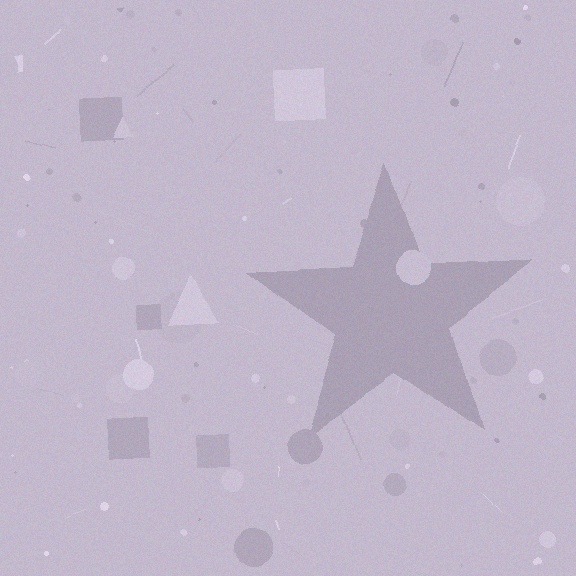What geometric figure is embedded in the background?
A star is embedded in the background.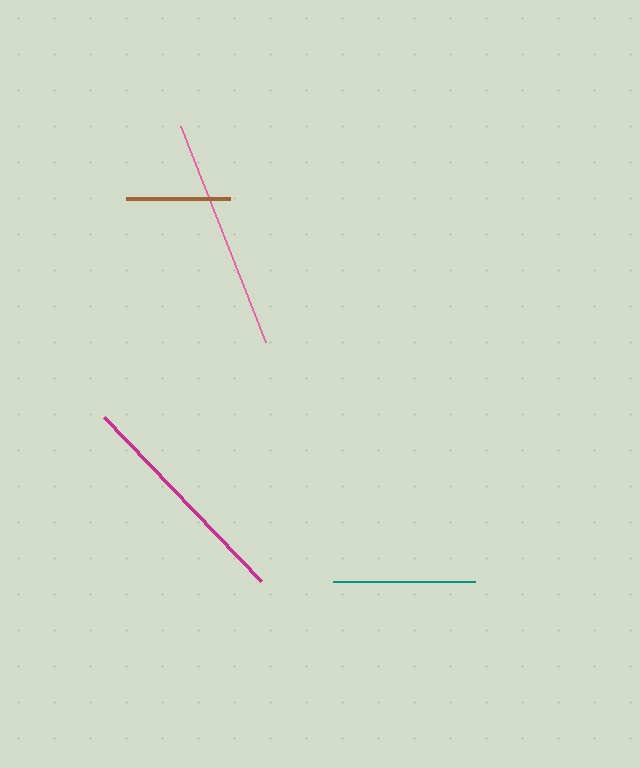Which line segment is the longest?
The pink line is the longest at approximately 233 pixels.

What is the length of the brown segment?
The brown segment is approximately 104 pixels long.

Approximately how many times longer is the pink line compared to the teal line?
The pink line is approximately 1.6 times the length of the teal line.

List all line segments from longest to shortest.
From longest to shortest: pink, magenta, teal, brown.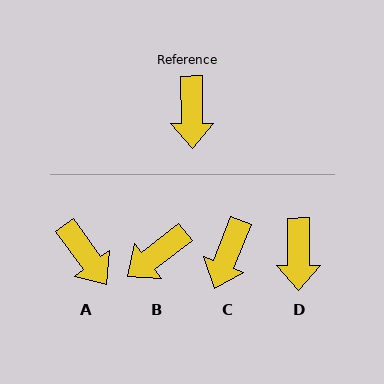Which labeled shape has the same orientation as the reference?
D.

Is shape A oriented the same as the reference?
No, it is off by about 36 degrees.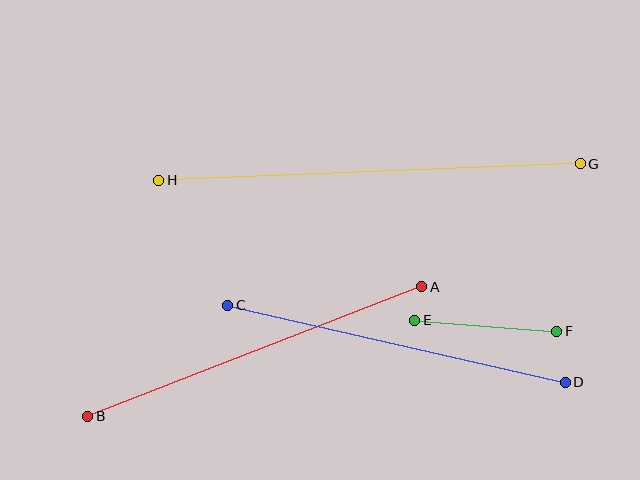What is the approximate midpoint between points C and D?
The midpoint is at approximately (397, 344) pixels.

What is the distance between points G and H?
The distance is approximately 422 pixels.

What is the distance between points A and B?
The distance is approximately 358 pixels.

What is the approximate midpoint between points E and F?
The midpoint is at approximately (486, 326) pixels.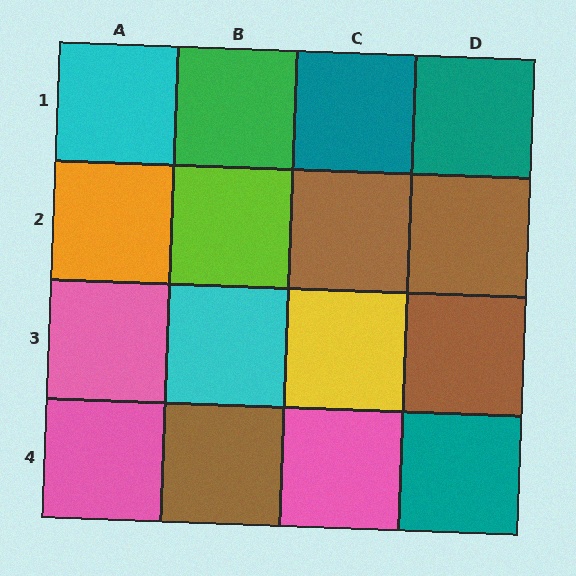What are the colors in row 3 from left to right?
Pink, cyan, yellow, brown.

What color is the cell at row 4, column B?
Brown.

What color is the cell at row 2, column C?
Brown.